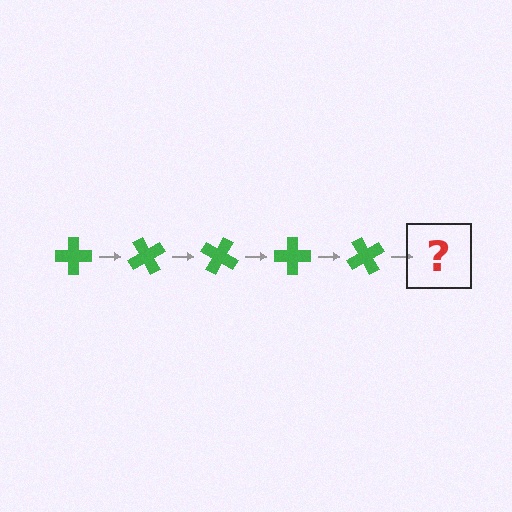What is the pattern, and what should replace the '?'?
The pattern is that the cross rotates 60 degrees each step. The '?' should be a green cross rotated 300 degrees.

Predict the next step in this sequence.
The next step is a green cross rotated 300 degrees.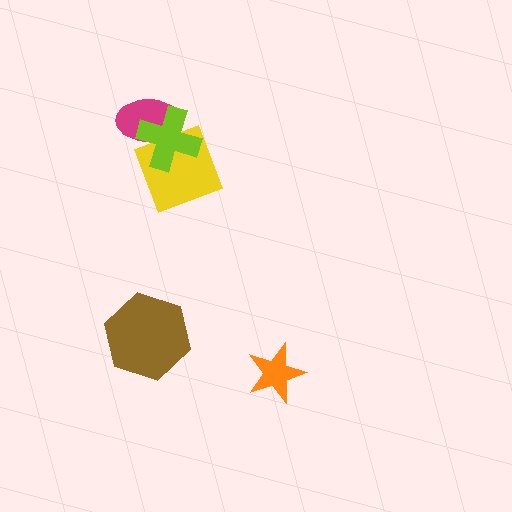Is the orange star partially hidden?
No, no other shape covers it.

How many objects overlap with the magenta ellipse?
2 objects overlap with the magenta ellipse.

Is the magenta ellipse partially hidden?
Yes, it is partially covered by another shape.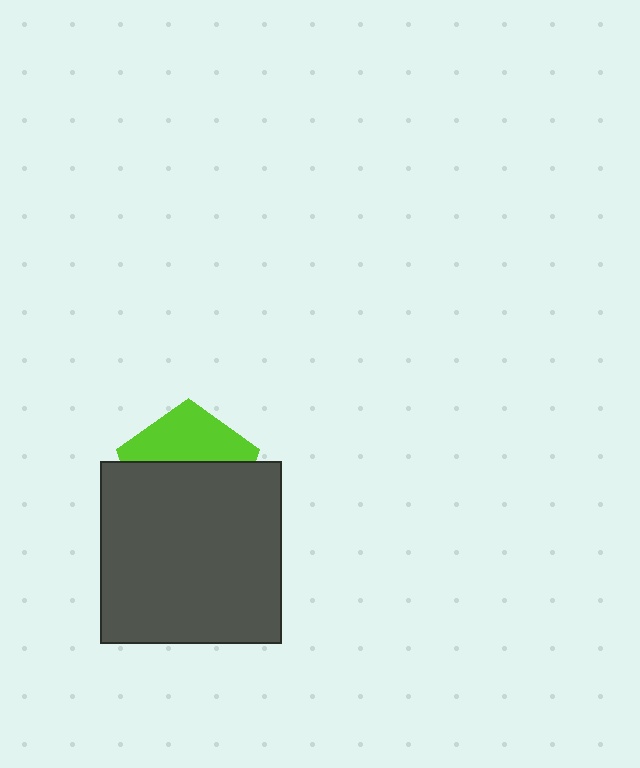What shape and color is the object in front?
The object in front is a dark gray square.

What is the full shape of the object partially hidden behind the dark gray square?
The partially hidden object is a lime pentagon.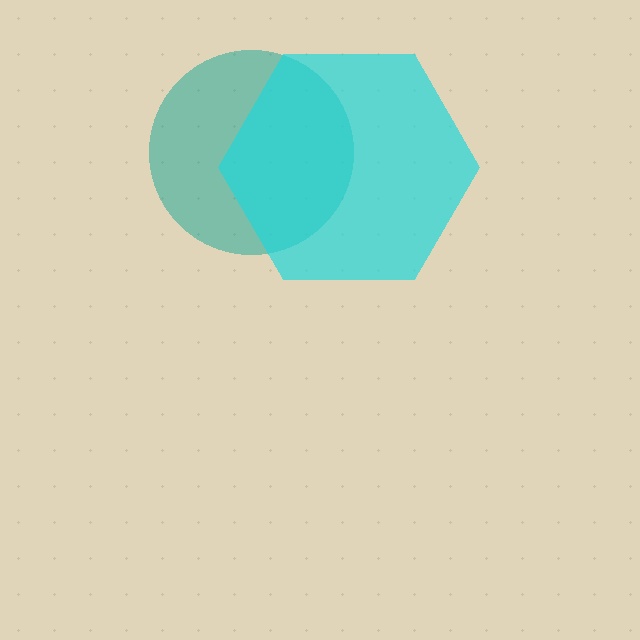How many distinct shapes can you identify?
There are 2 distinct shapes: a teal circle, a cyan hexagon.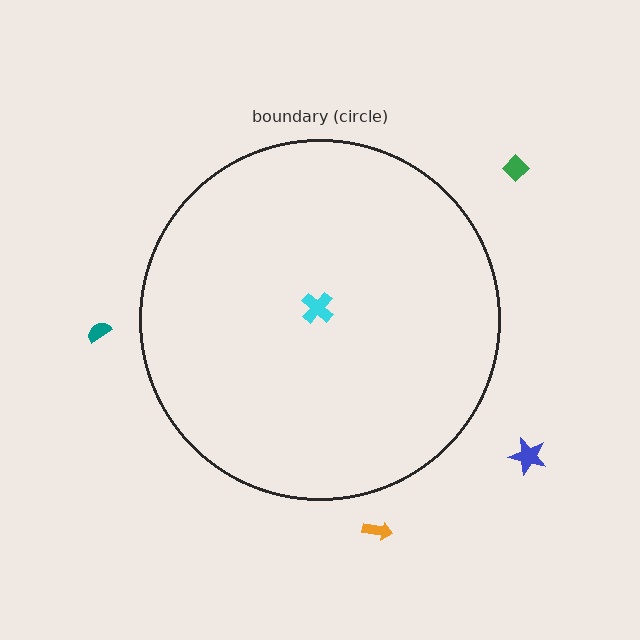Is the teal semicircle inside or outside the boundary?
Outside.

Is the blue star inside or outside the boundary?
Outside.